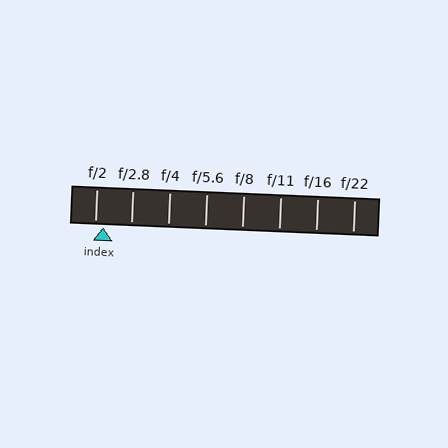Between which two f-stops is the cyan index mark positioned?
The index mark is between f/2 and f/2.8.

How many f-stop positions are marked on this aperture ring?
There are 8 f-stop positions marked.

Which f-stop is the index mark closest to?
The index mark is closest to f/2.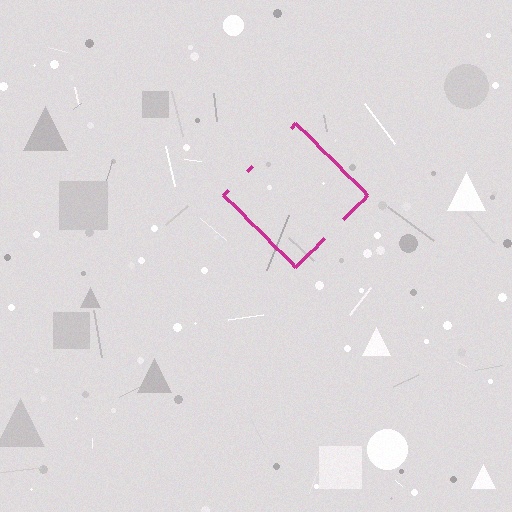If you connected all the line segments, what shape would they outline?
They would outline a diamond.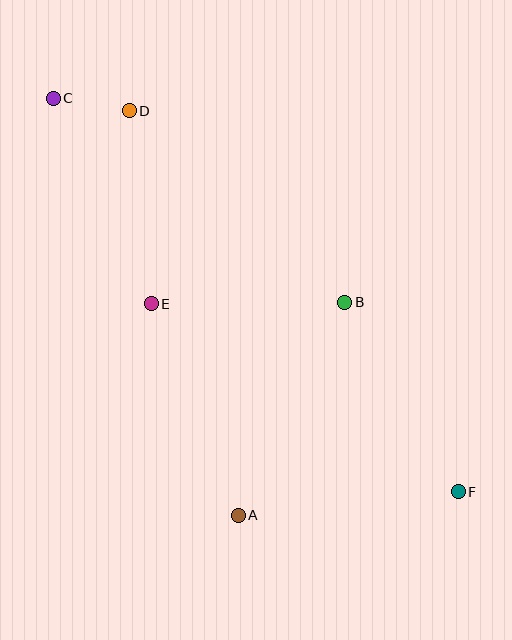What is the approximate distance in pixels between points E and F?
The distance between E and F is approximately 360 pixels.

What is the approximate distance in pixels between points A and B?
The distance between A and B is approximately 238 pixels.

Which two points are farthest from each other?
Points C and F are farthest from each other.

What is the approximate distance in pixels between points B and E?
The distance between B and E is approximately 193 pixels.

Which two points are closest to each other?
Points C and D are closest to each other.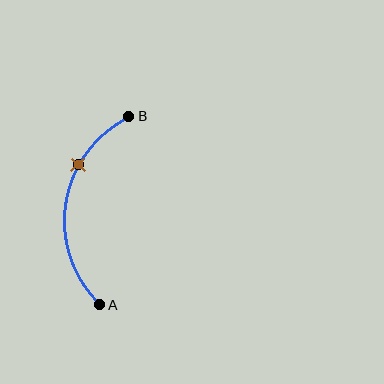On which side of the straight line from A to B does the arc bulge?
The arc bulges to the left of the straight line connecting A and B.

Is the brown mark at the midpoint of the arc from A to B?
No. The brown mark lies on the arc but is closer to endpoint B. The arc midpoint would be at the point on the curve equidistant along the arc from both A and B.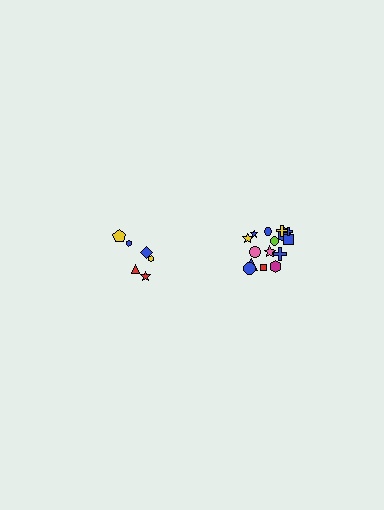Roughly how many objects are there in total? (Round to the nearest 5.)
Roughly 20 objects in total.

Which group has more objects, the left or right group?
The right group.